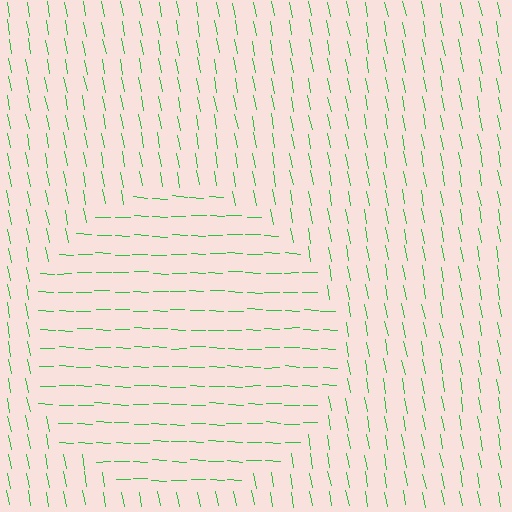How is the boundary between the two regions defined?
The boundary is defined purely by a change in line orientation (approximately 77 degrees difference). All lines are the same color and thickness.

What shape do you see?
I see a circle.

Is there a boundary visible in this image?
Yes, there is a texture boundary formed by a change in line orientation.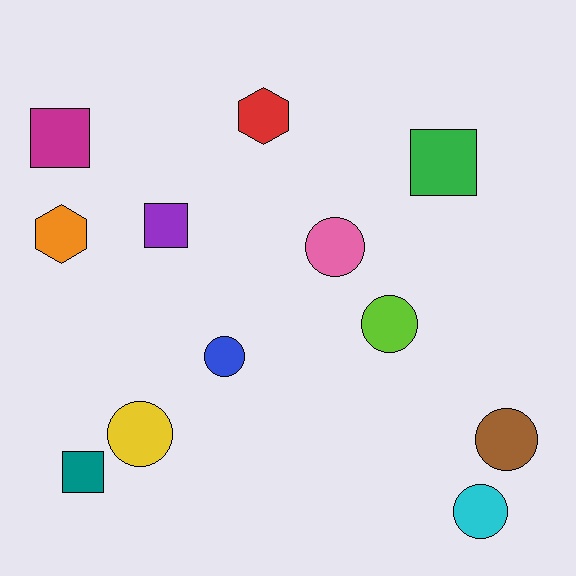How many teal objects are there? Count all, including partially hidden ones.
There is 1 teal object.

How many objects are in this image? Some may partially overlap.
There are 12 objects.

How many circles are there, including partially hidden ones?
There are 6 circles.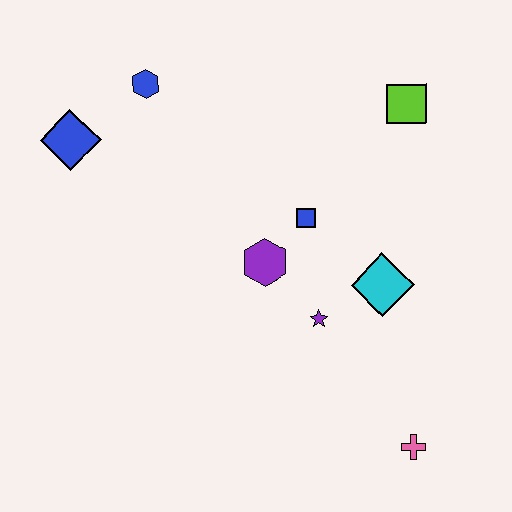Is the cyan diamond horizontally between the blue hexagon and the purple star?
No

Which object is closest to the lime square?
The blue square is closest to the lime square.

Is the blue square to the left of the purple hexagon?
No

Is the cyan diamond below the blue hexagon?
Yes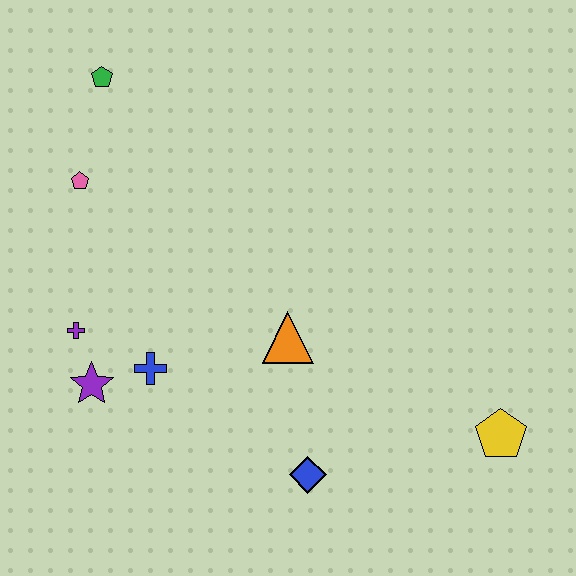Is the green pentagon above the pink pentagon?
Yes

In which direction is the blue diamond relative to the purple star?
The blue diamond is to the right of the purple star.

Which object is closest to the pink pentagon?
The green pentagon is closest to the pink pentagon.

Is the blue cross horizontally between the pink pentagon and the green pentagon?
No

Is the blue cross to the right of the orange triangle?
No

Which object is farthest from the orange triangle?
The green pentagon is farthest from the orange triangle.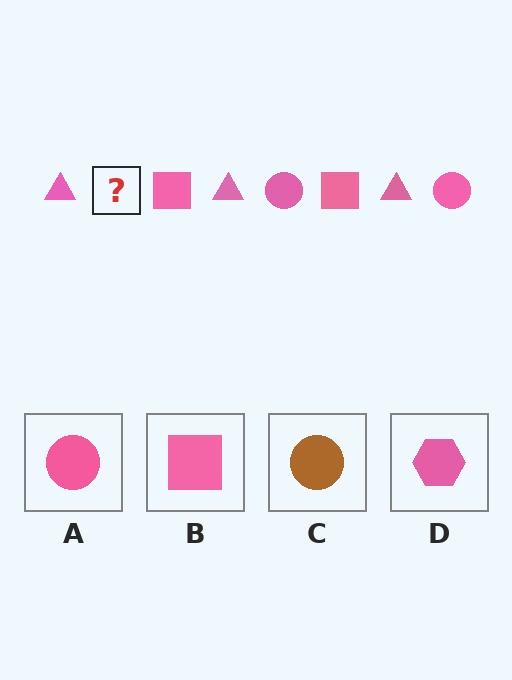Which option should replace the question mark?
Option A.